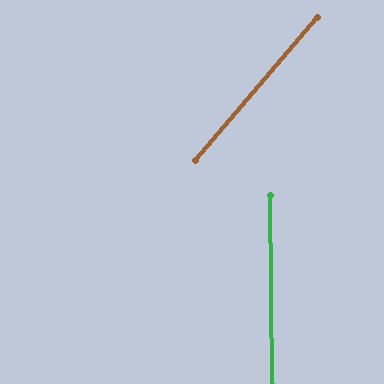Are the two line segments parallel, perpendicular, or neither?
Neither parallel nor perpendicular — they differ by about 41°.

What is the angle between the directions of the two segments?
Approximately 41 degrees.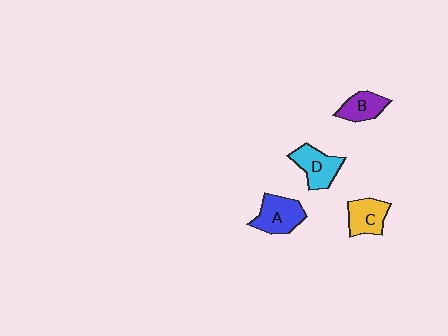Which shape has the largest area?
Shape A (blue).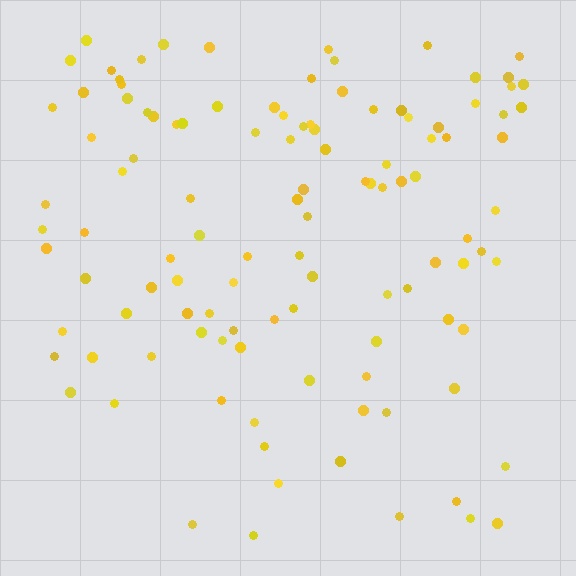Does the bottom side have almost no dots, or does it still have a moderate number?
Still a moderate number, just noticeably fewer than the top.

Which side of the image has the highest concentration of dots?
The top.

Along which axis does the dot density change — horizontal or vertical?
Vertical.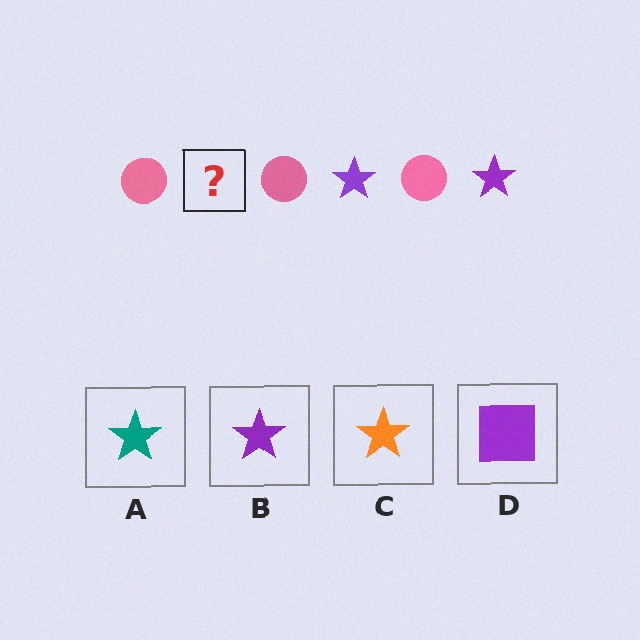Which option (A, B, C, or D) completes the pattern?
B.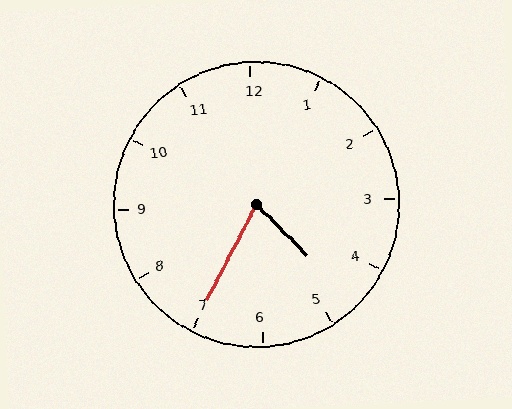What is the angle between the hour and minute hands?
Approximately 72 degrees.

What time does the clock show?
4:35.